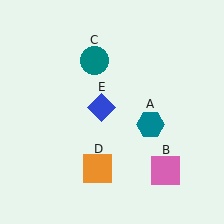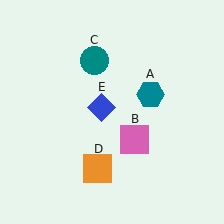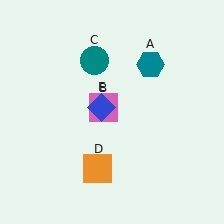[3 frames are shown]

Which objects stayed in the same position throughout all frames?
Teal circle (object C) and orange square (object D) and blue diamond (object E) remained stationary.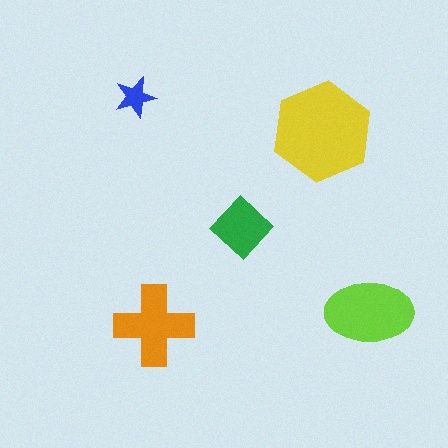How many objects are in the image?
There are 5 objects in the image.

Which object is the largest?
The yellow hexagon.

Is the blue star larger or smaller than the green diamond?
Smaller.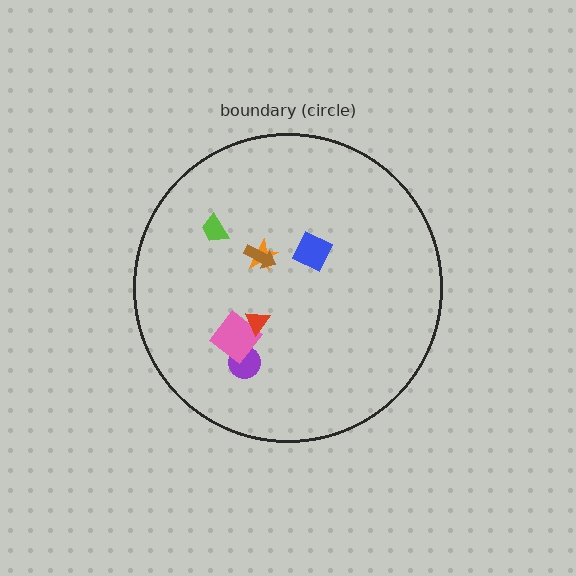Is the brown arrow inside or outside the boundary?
Inside.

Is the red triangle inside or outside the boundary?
Inside.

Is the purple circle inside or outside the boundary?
Inside.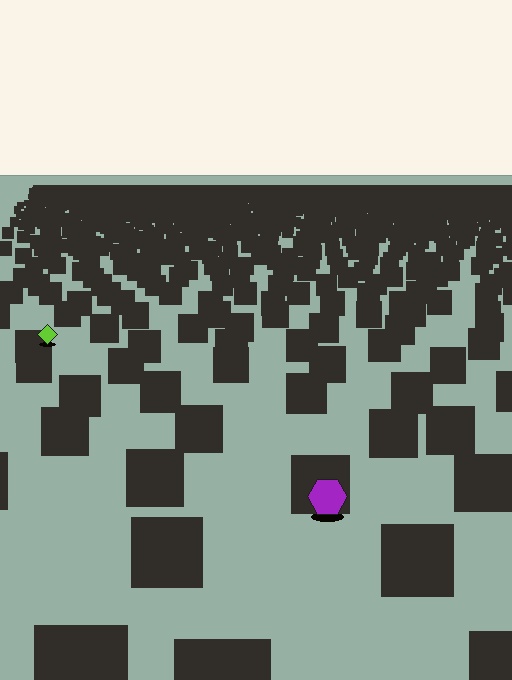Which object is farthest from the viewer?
The lime diamond is farthest from the viewer. It appears smaller and the ground texture around it is denser.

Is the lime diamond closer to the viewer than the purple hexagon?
No. The purple hexagon is closer — you can tell from the texture gradient: the ground texture is coarser near it.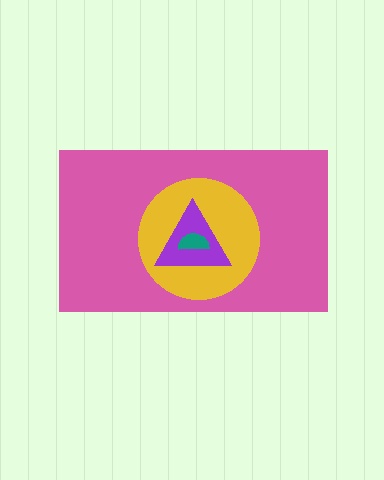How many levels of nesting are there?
4.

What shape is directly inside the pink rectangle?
The yellow circle.